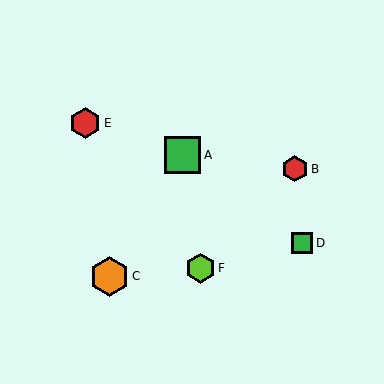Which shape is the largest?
The orange hexagon (labeled C) is the largest.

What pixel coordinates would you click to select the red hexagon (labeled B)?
Click at (295, 169) to select the red hexagon B.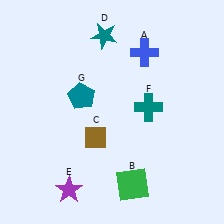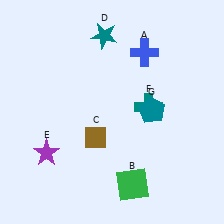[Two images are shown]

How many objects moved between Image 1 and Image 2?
2 objects moved between the two images.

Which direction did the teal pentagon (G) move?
The teal pentagon (G) moved right.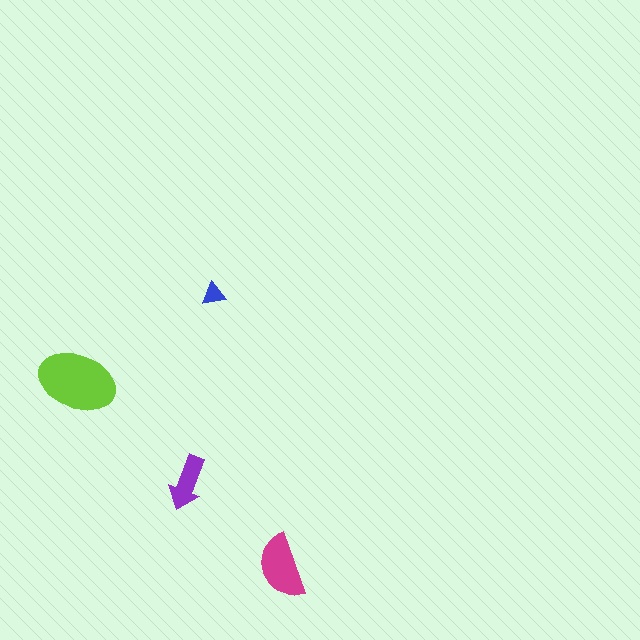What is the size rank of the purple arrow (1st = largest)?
3rd.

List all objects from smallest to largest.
The blue triangle, the purple arrow, the magenta semicircle, the lime ellipse.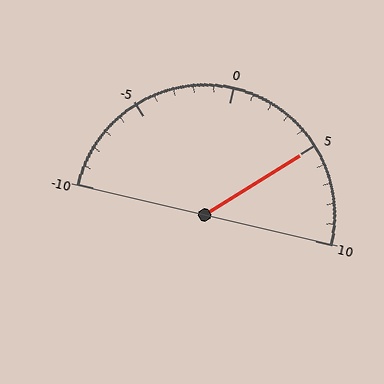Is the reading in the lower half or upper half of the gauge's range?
The reading is in the upper half of the range (-10 to 10).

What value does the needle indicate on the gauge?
The needle indicates approximately 5.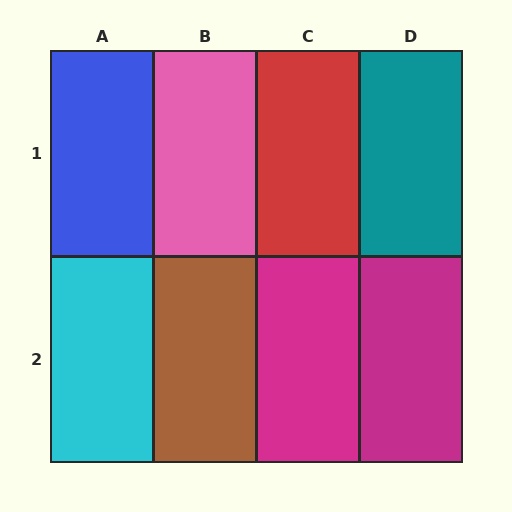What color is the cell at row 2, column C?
Magenta.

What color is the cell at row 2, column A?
Cyan.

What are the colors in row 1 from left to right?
Blue, pink, red, teal.